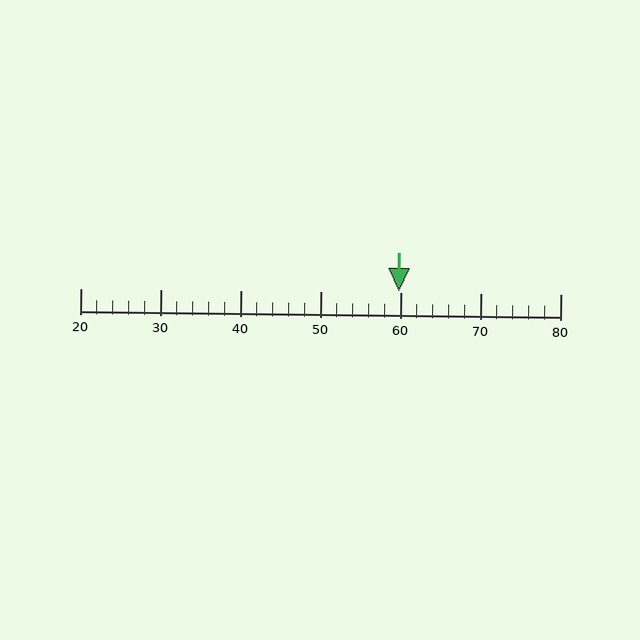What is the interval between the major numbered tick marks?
The major tick marks are spaced 10 units apart.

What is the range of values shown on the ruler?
The ruler shows values from 20 to 80.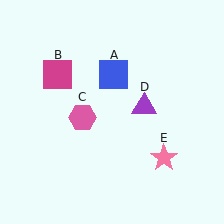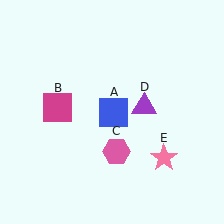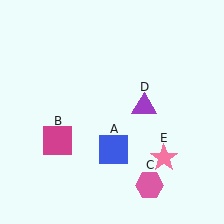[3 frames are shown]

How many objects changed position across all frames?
3 objects changed position: blue square (object A), magenta square (object B), pink hexagon (object C).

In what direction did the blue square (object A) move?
The blue square (object A) moved down.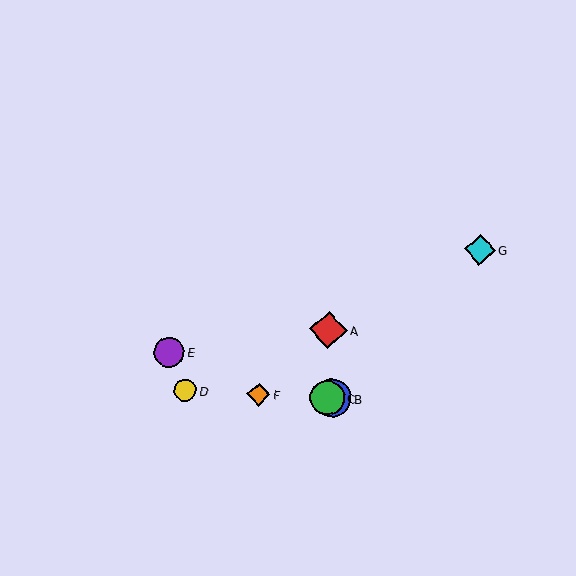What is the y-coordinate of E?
Object E is at y≈352.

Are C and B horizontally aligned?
Yes, both are at y≈398.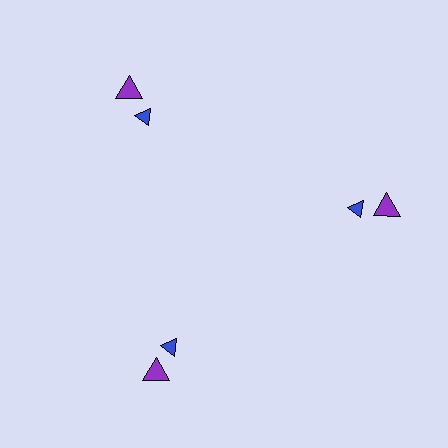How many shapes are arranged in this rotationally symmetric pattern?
There are 6 shapes, arranged in 3 groups of 2.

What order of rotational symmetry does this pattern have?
This pattern has 3-fold rotational symmetry.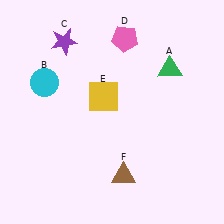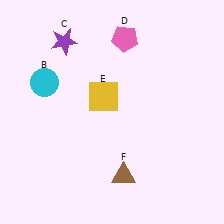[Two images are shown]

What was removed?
The green triangle (A) was removed in Image 2.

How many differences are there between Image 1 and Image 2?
There is 1 difference between the two images.